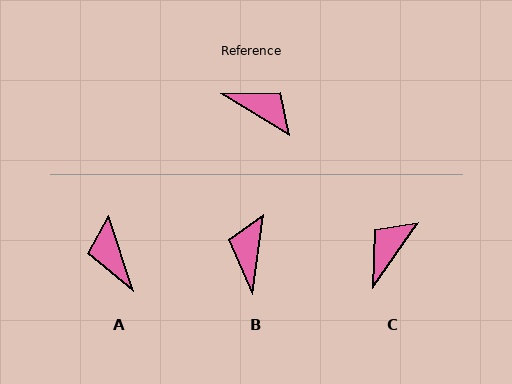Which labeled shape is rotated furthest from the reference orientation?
A, about 139 degrees away.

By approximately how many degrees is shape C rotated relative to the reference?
Approximately 87 degrees counter-clockwise.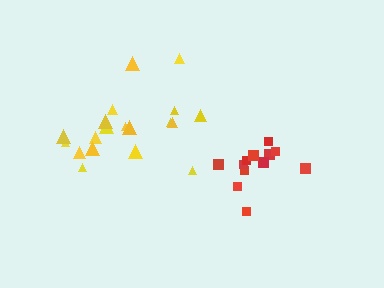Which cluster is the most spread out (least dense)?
Yellow.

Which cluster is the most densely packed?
Red.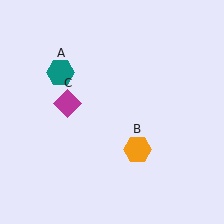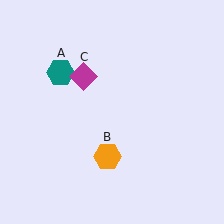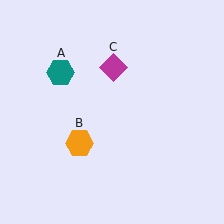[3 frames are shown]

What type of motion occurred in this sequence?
The orange hexagon (object B), magenta diamond (object C) rotated clockwise around the center of the scene.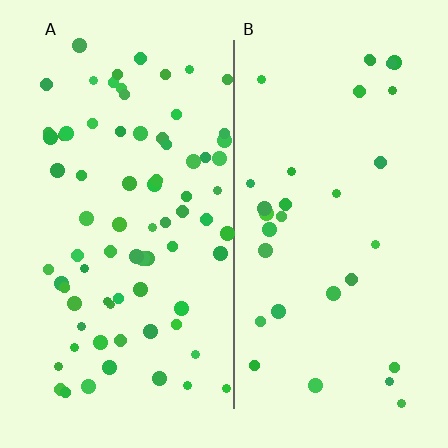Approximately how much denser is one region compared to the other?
Approximately 2.4× — region A over region B.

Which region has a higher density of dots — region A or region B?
A (the left).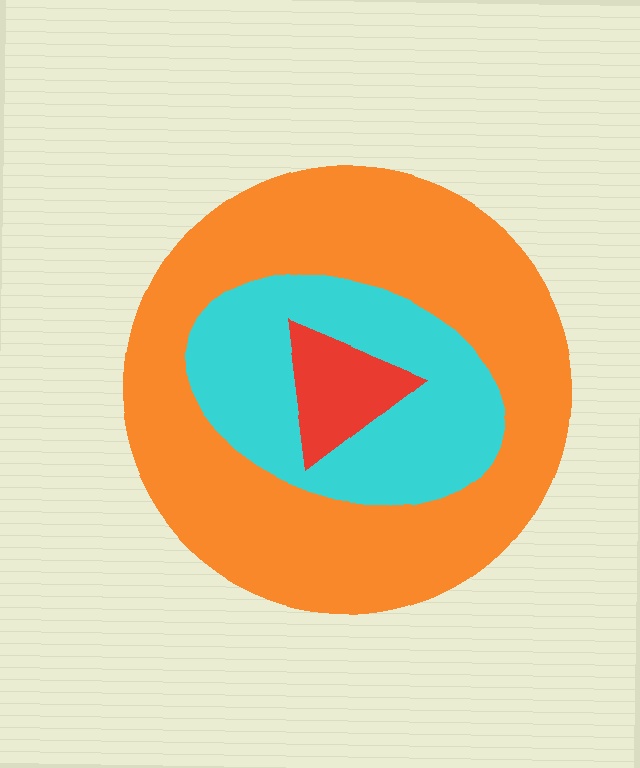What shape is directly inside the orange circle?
The cyan ellipse.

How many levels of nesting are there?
3.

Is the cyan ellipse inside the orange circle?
Yes.